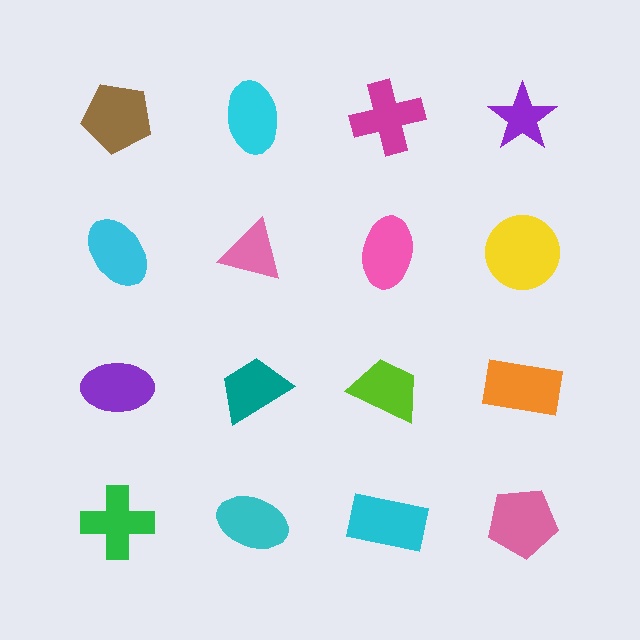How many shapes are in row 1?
4 shapes.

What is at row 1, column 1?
A brown pentagon.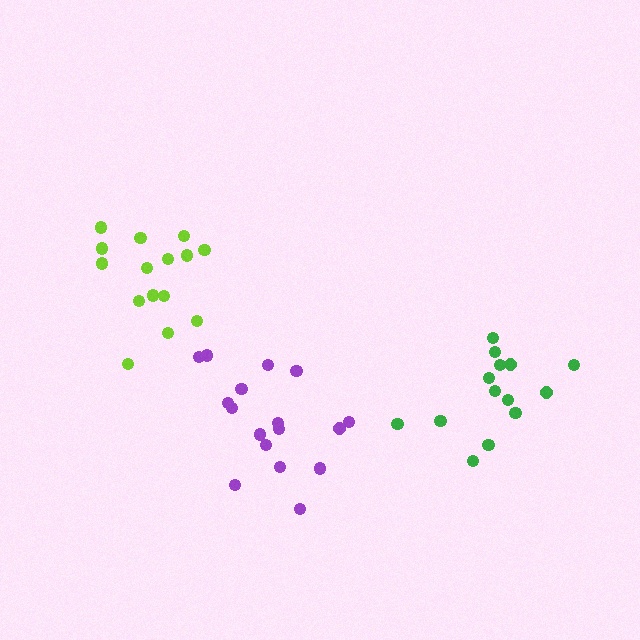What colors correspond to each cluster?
The clusters are colored: purple, lime, green.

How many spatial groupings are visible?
There are 3 spatial groupings.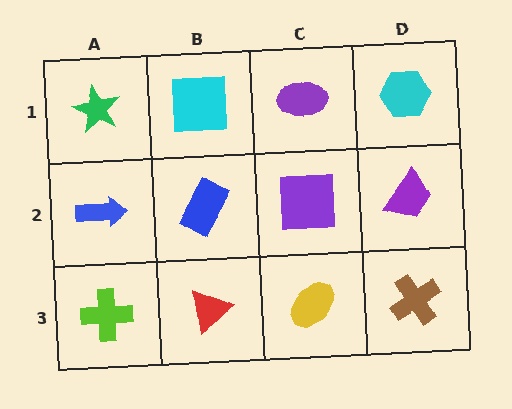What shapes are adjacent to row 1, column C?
A purple square (row 2, column C), a cyan square (row 1, column B), a cyan hexagon (row 1, column D).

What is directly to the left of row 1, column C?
A cyan square.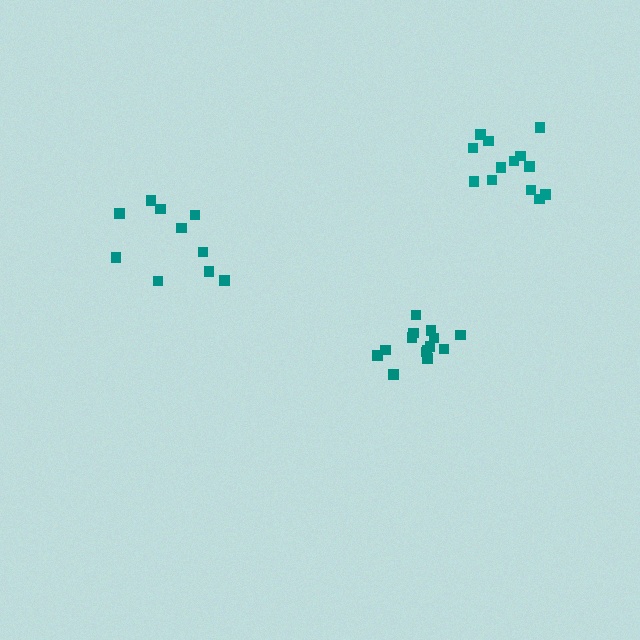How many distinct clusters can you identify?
There are 3 distinct clusters.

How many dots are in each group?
Group 1: 13 dots, Group 2: 14 dots, Group 3: 10 dots (37 total).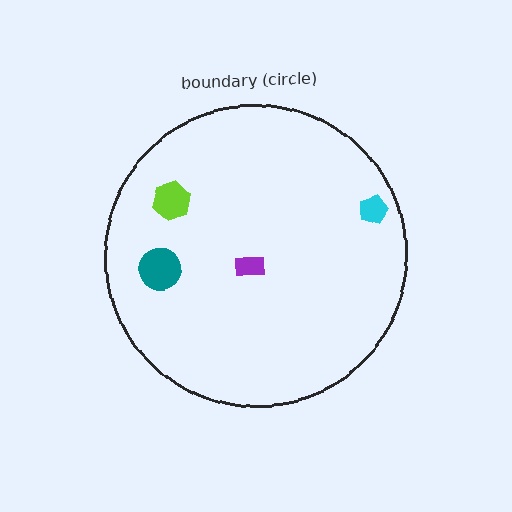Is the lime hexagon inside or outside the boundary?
Inside.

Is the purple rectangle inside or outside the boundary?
Inside.